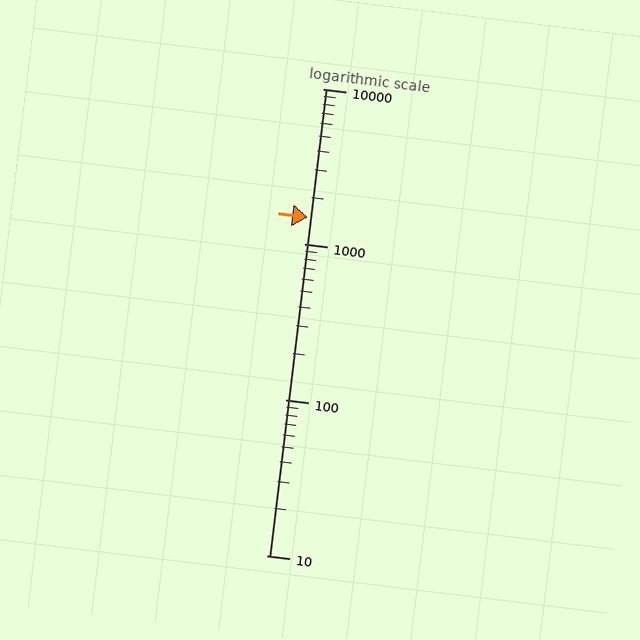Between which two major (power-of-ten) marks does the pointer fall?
The pointer is between 1000 and 10000.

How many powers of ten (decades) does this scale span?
The scale spans 3 decades, from 10 to 10000.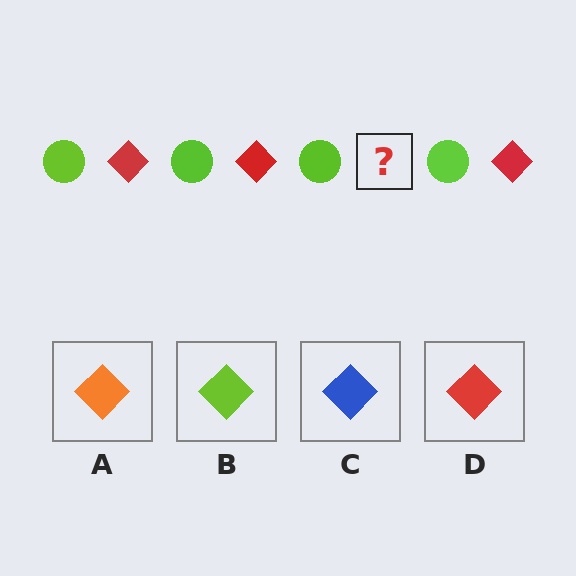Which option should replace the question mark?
Option D.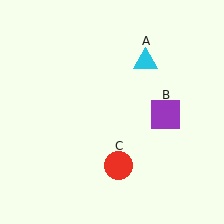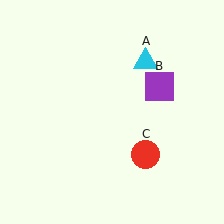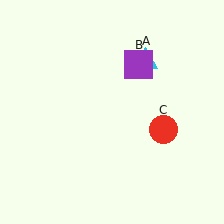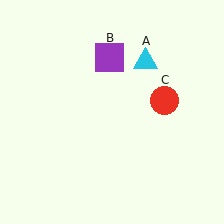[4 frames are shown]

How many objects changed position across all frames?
2 objects changed position: purple square (object B), red circle (object C).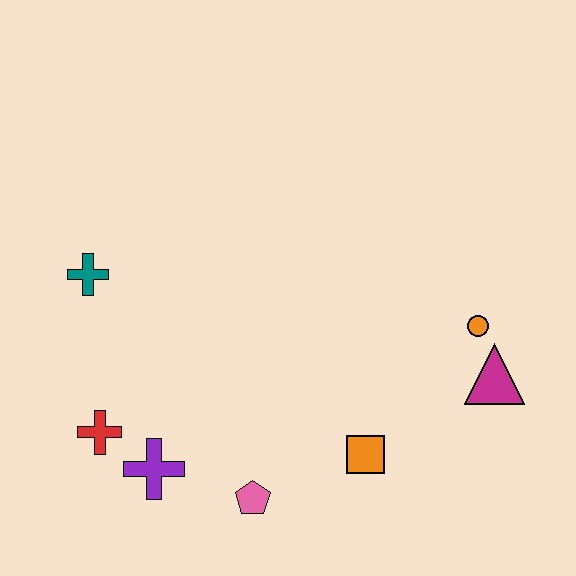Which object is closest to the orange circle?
The magenta triangle is closest to the orange circle.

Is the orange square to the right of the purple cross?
Yes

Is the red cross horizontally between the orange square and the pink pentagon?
No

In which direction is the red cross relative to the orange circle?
The red cross is to the left of the orange circle.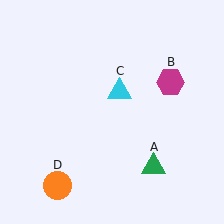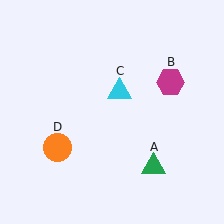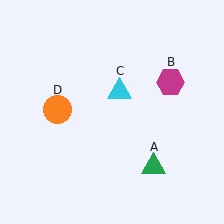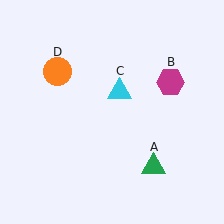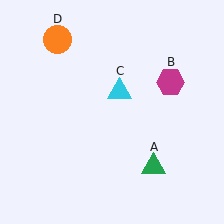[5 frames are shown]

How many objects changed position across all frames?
1 object changed position: orange circle (object D).